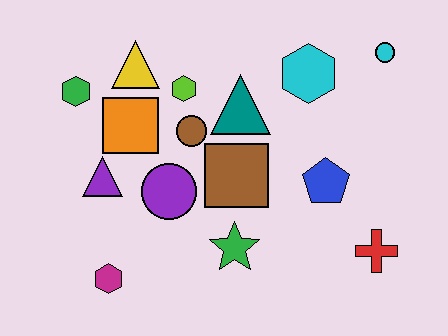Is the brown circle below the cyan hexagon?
Yes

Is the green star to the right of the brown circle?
Yes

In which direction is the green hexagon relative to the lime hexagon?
The green hexagon is to the left of the lime hexagon.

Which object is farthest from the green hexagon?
The red cross is farthest from the green hexagon.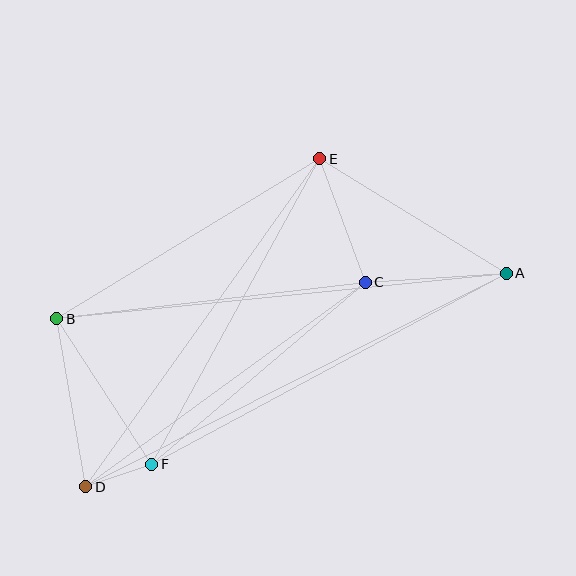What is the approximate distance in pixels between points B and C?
The distance between B and C is approximately 311 pixels.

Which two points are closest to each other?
Points D and F are closest to each other.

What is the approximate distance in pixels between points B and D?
The distance between B and D is approximately 170 pixels.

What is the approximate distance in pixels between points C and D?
The distance between C and D is approximately 346 pixels.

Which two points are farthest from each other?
Points A and D are farthest from each other.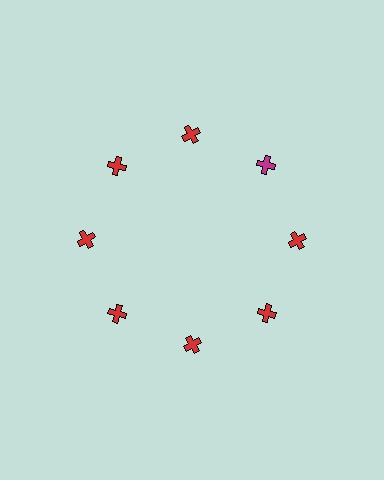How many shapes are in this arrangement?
There are 8 shapes arranged in a ring pattern.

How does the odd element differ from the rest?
It has a different color: magenta instead of red.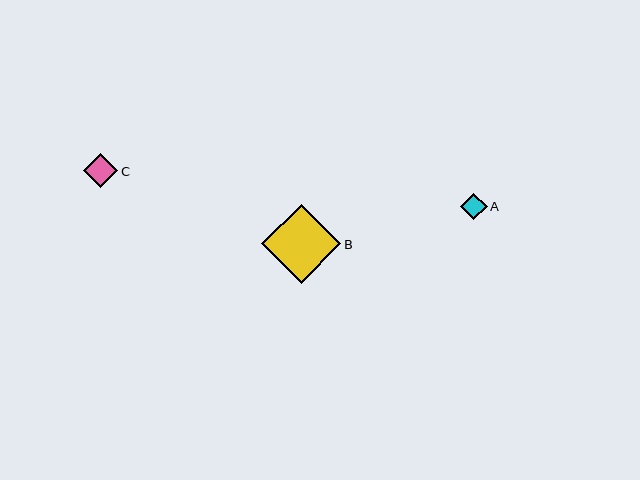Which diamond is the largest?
Diamond B is the largest with a size of approximately 79 pixels.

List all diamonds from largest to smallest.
From largest to smallest: B, C, A.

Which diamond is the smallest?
Diamond A is the smallest with a size of approximately 26 pixels.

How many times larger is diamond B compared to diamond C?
Diamond B is approximately 2.3 times the size of diamond C.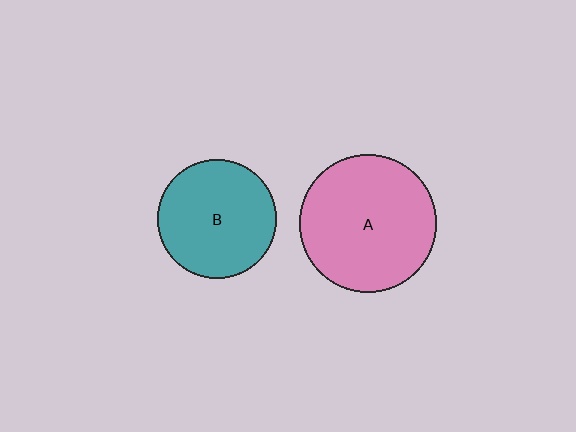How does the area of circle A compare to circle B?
Approximately 1.3 times.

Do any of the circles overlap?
No, none of the circles overlap.